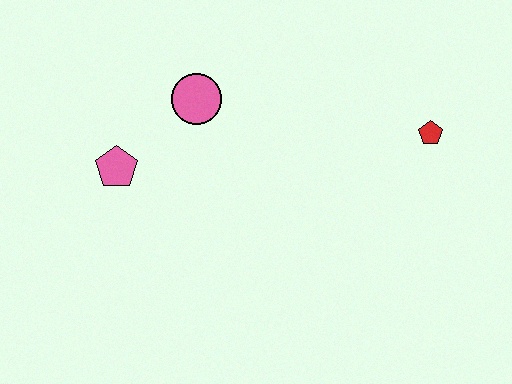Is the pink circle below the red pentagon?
No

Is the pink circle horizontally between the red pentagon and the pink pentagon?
Yes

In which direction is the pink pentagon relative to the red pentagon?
The pink pentagon is to the left of the red pentagon.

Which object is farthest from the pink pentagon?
The red pentagon is farthest from the pink pentagon.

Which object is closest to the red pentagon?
The pink circle is closest to the red pentagon.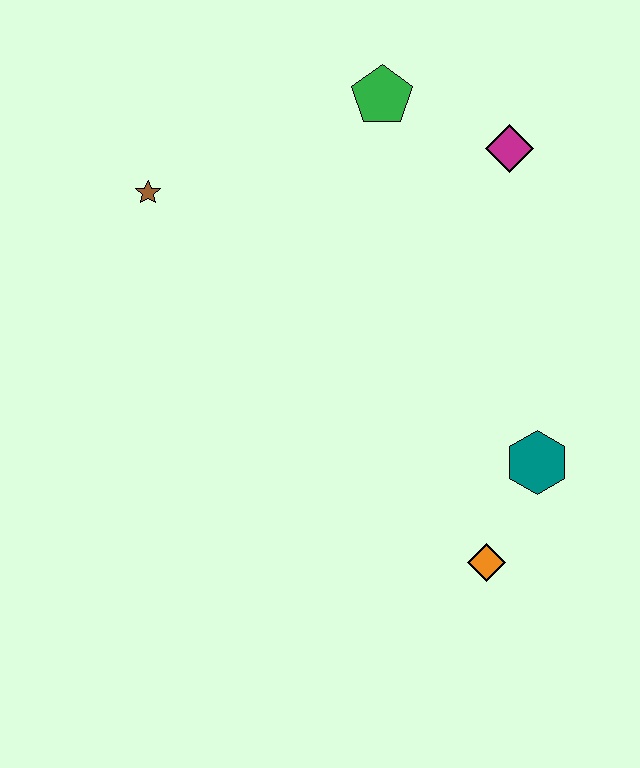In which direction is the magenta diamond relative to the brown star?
The magenta diamond is to the right of the brown star.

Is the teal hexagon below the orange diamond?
No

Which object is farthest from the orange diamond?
The brown star is farthest from the orange diamond.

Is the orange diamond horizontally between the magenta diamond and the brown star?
Yes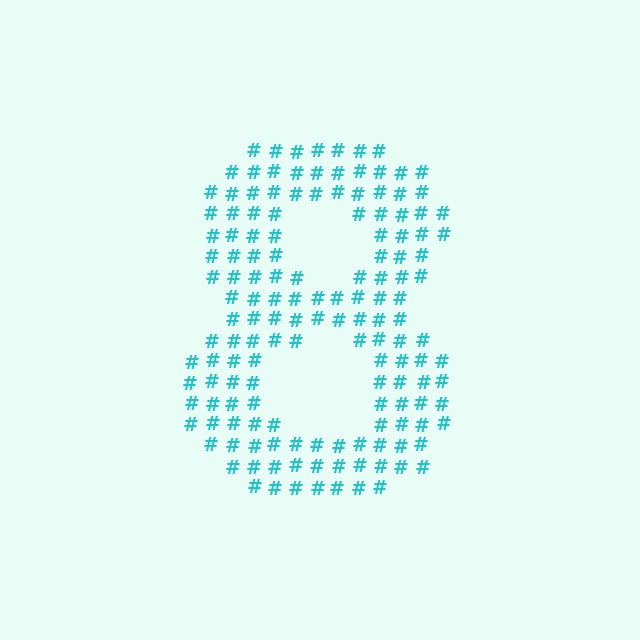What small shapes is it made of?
It is made of small hash symbols.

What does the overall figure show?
The overall figure shows the digit 8.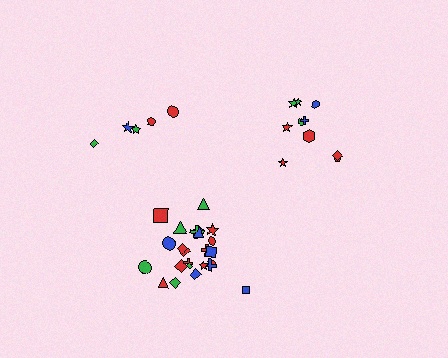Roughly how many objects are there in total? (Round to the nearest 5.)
Roughly 40 objects in total.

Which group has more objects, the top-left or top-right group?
The top-right group.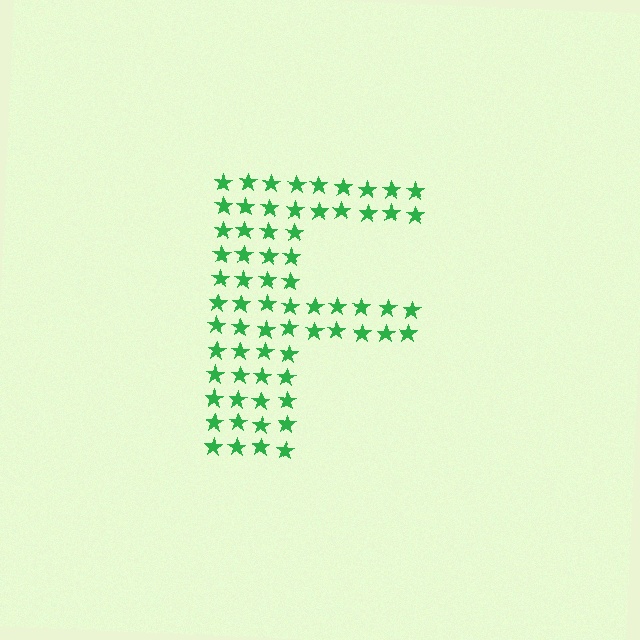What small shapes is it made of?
It is made of small stars.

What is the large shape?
The large shape is the letter F.